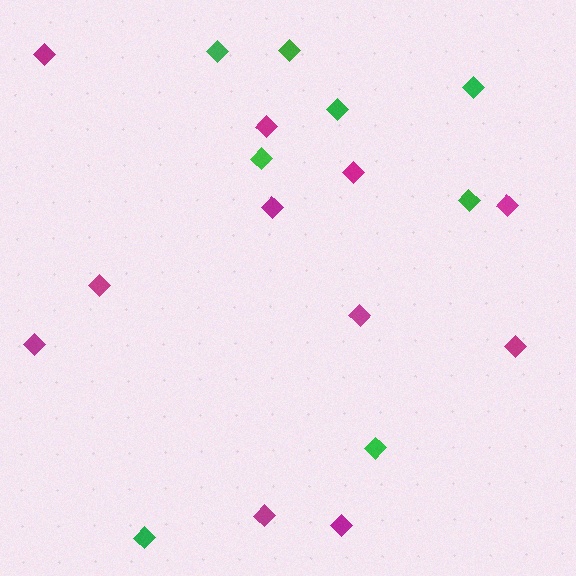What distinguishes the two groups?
There are 2 groups: one group of green diamonds (8) and one group of magenta diamonds (11).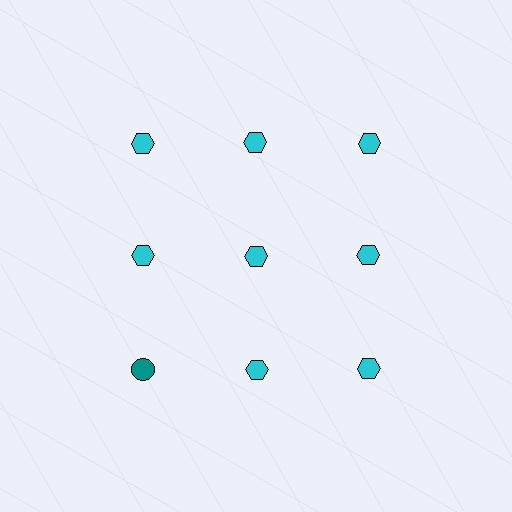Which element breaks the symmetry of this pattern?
The teal circle in the third row, leftmost column breaks the symmetry. All other shapes are cyan hexagons.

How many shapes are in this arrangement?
There are 9 shapes arranged in a grid pattern.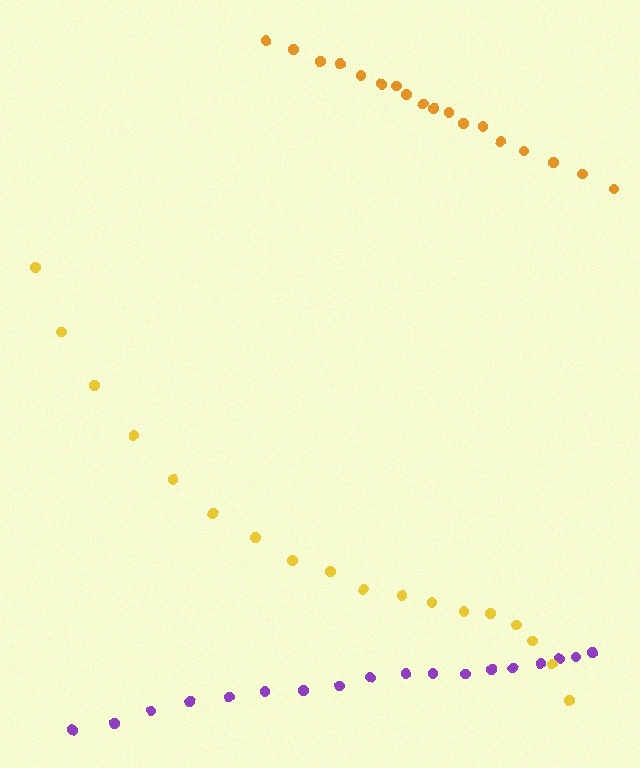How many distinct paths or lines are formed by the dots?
There are 3 distinct paths.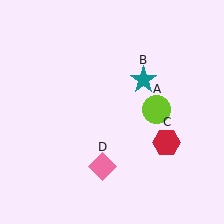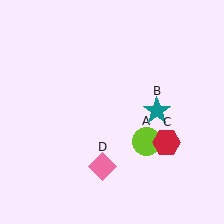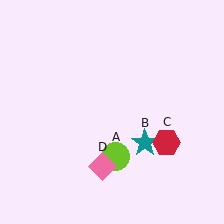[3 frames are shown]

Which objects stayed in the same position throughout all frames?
Red hexagon (object C) and pink diamond (object D) remained stationary.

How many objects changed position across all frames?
2 objects changed position: lime circle (object A), teal star (object B).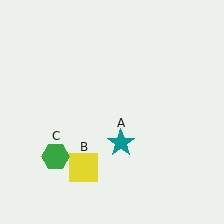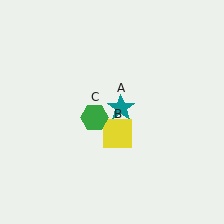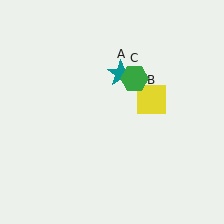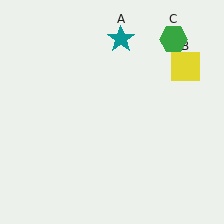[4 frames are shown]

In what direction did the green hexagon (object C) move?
The green hexagon (object C) moved up and to the right.